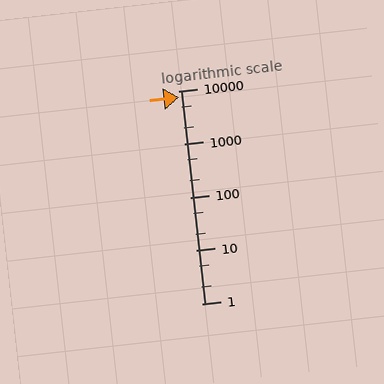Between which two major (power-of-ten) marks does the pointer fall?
The pointer is between 1000 and 10000.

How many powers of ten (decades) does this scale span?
The scale spans 4 decades, from 1 to 10000.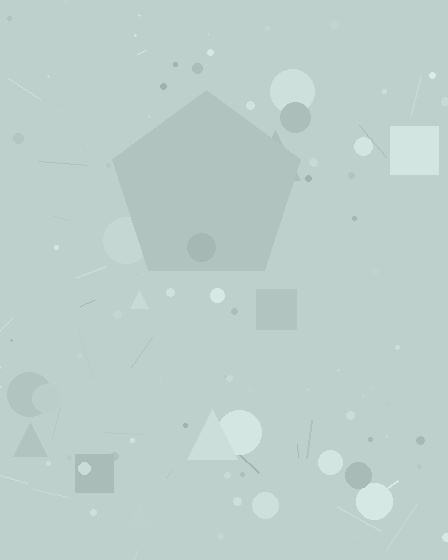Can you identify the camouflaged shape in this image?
The camouflaged shape is a pentagon.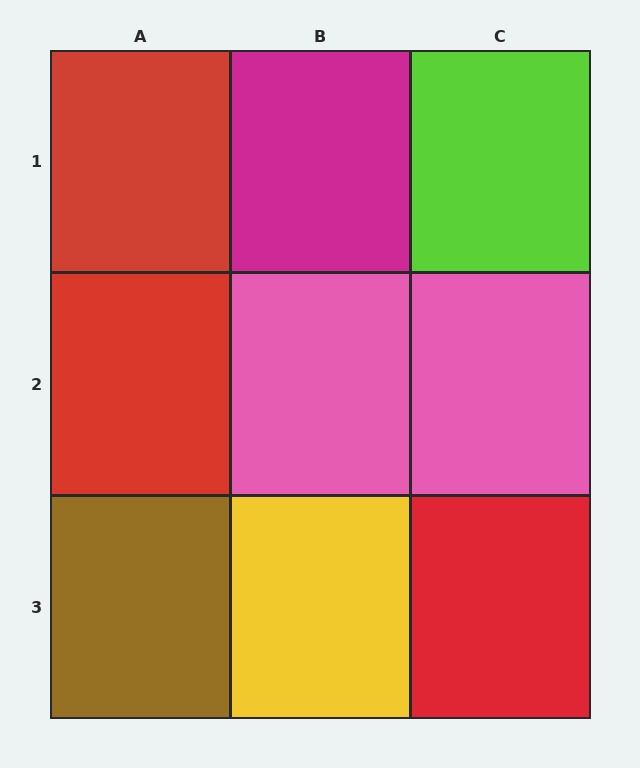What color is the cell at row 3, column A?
Brown.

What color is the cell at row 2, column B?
Pink.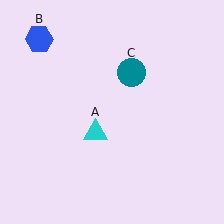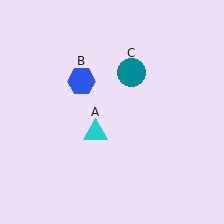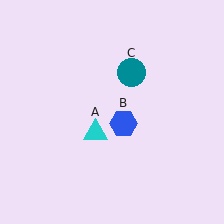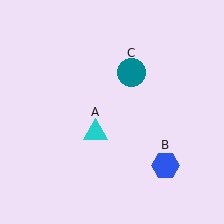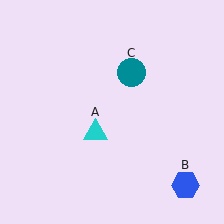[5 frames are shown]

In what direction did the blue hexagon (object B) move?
The blue hexagon (object B) moved down and to the right.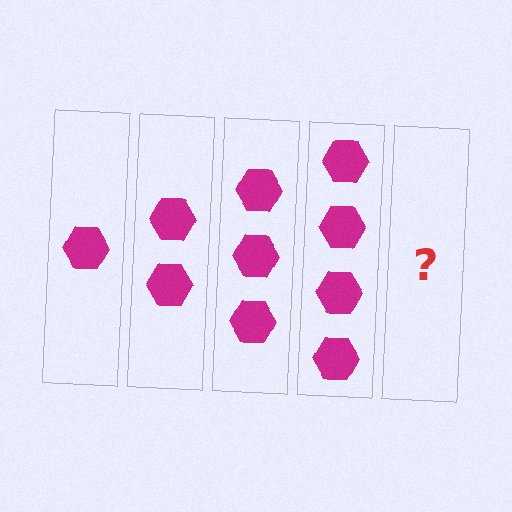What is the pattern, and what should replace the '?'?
The pattern is that each step adds one more hexagon. The '?' should be 5 hexagons.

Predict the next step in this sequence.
The next step is 5 hexagons.